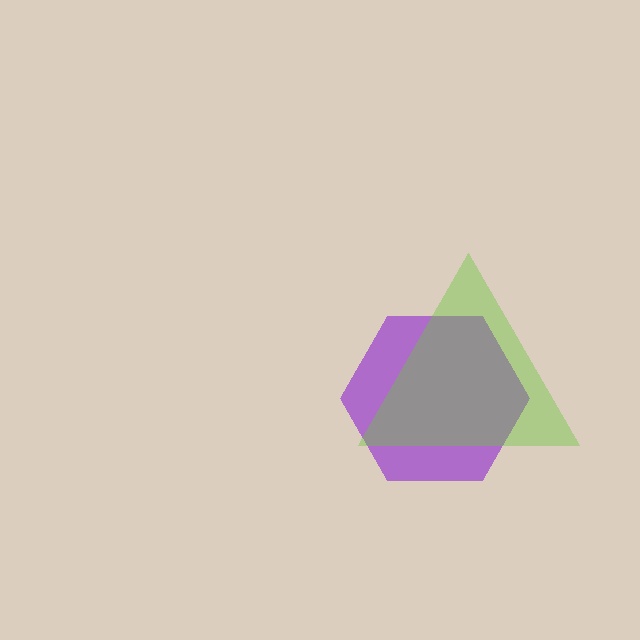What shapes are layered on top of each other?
The layered shapes are: a purple hexagon, a lime triangle.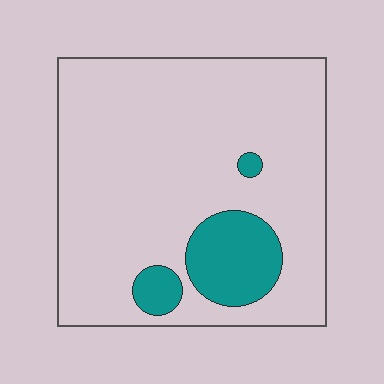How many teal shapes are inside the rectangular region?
3.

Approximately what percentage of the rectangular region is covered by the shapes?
Approximately 15%.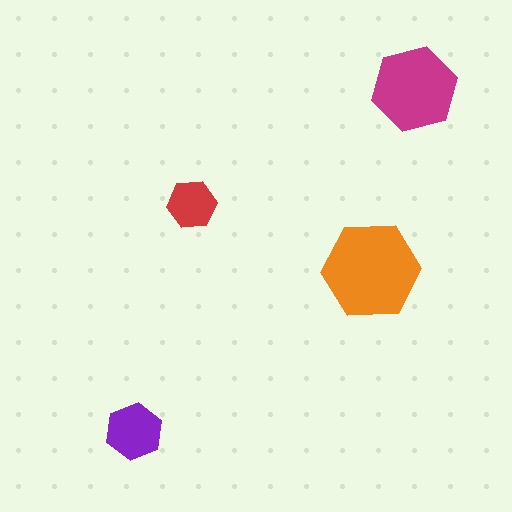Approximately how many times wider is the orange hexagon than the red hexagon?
About 2 times wider.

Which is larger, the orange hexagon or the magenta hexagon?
The orange one.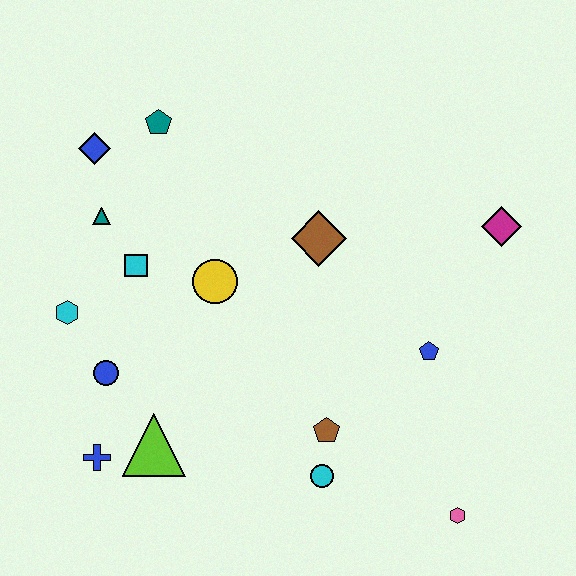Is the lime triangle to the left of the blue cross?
No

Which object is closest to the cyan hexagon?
The blue circle is closest to the cyan hexagon.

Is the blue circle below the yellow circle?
Yes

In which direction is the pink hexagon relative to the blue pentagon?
The pink hexagon is below the blue pentagon.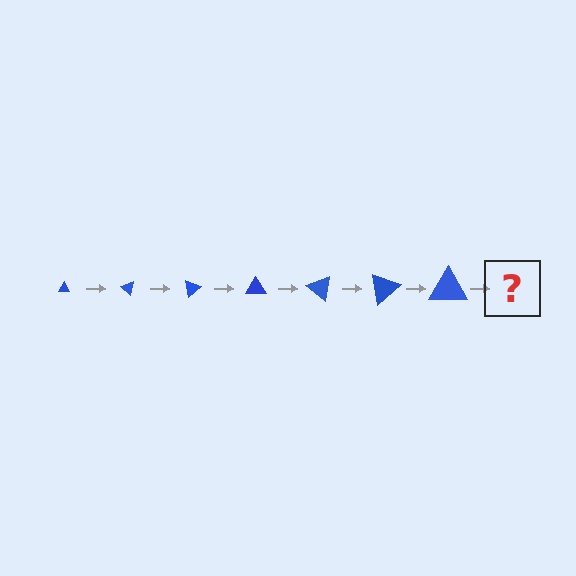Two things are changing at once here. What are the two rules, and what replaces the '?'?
The two rules are that the triangle grows larger each step and it rotates 40 degrees each step. The '?' should be a triangle, larger than the previous one and rotated 280 degrees from the start.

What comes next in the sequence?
The next element should be a triangle, larger than the previous one and rotated 280 degrees from the start.